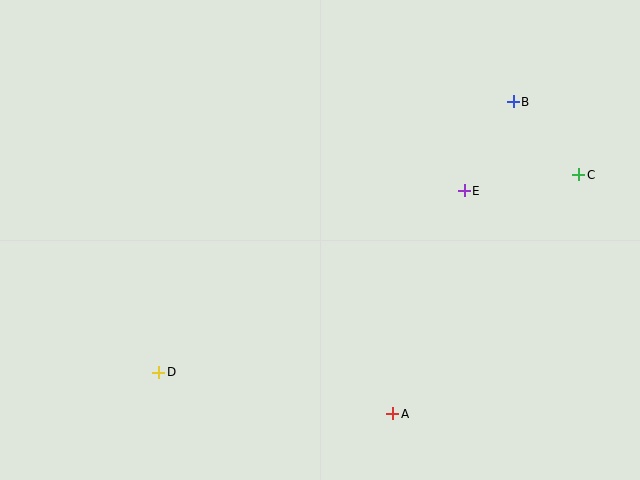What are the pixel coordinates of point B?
Point B is at (513, 102).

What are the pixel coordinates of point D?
Point D is at (159, 372).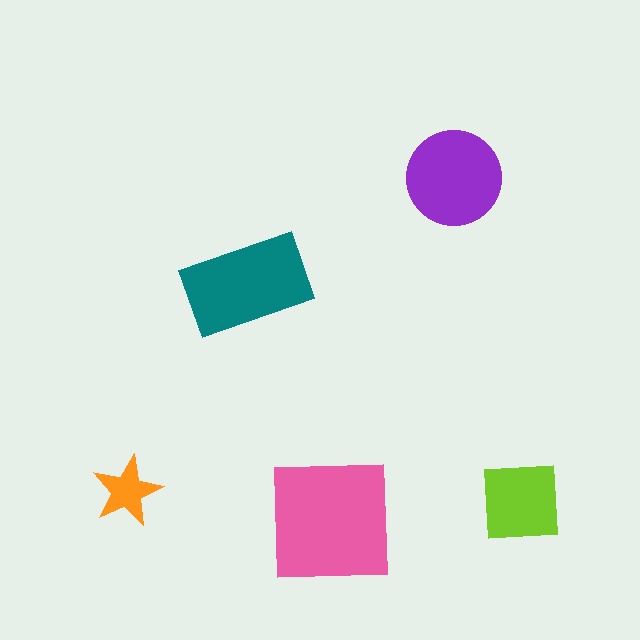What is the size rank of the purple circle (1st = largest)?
3rd.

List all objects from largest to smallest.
The pink square, the teal rectangle, the purple circle, the lime square, the orange star.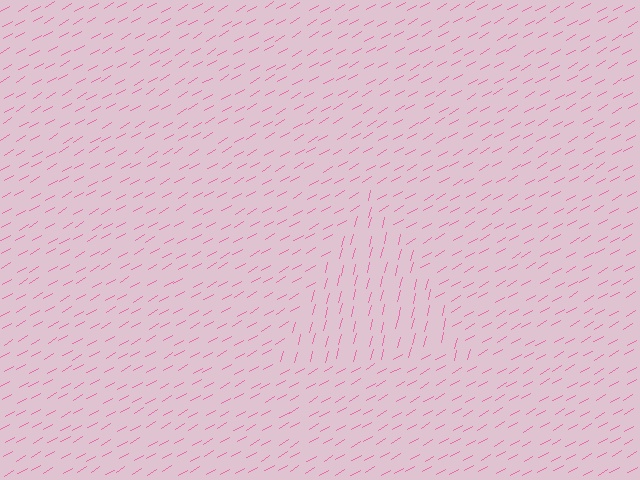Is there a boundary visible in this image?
Yes, there is a texture boundary formed by a change in line orientation.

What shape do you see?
I see a triangle.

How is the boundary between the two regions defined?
The boundary is defined purely by a change in line orientation (approximately 45 degrees difference). All lines are the same color and thickness.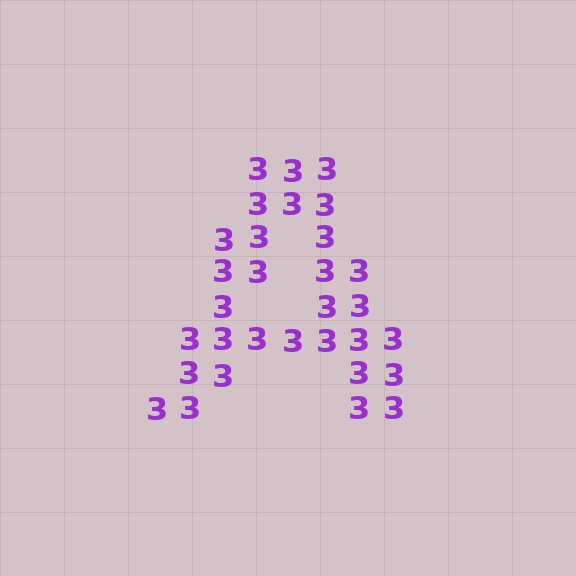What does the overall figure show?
The overall figure shows the letter A.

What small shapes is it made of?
It is made of small digit 3's.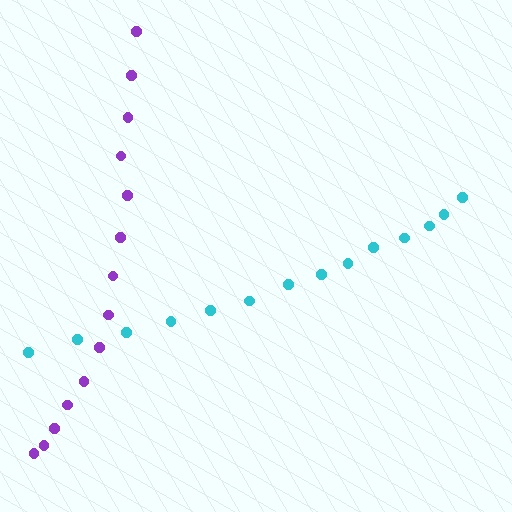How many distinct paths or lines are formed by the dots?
There are 2 distinct paths.